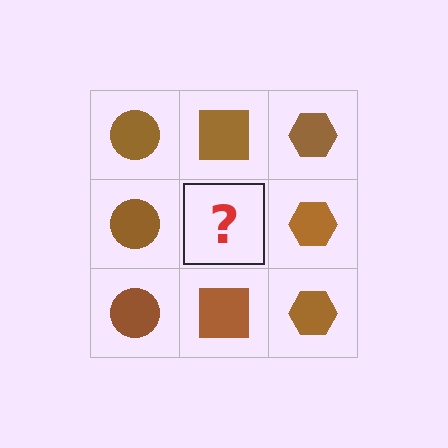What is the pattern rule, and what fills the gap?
The rule is that each column has a consistent shape. The gap should be filled with a brown square.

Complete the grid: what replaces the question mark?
The question mark should be replaced with a brown square.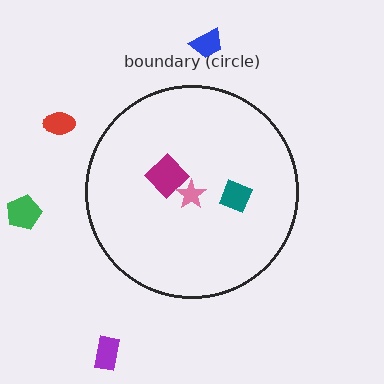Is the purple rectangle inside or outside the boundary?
Outside.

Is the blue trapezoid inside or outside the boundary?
Outside.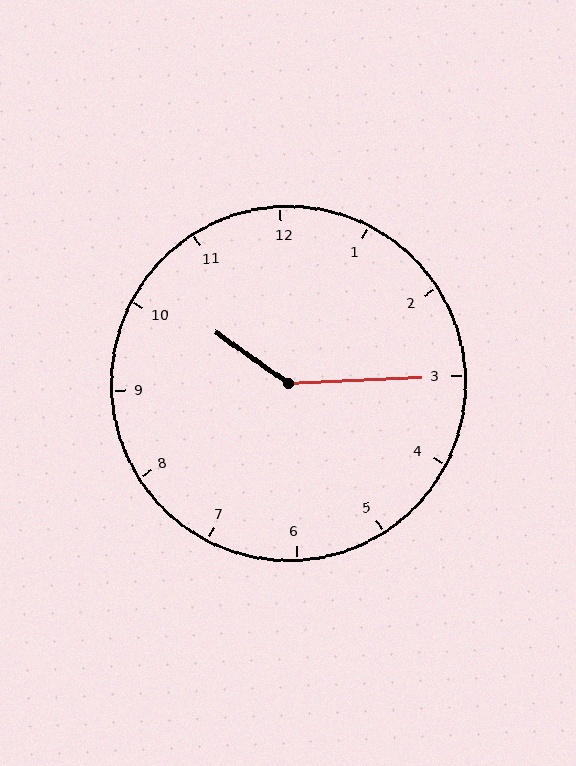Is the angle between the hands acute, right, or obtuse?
It is obtuse.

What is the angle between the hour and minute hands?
Approximately 142 degrees.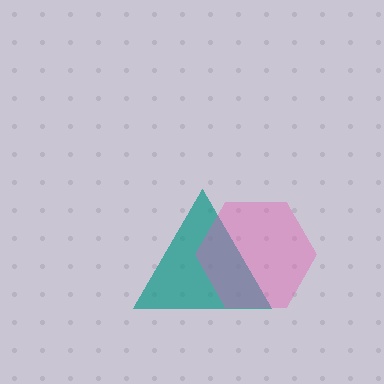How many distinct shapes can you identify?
There are 2 distinct shapes: a teal triangle, a pink hexagon.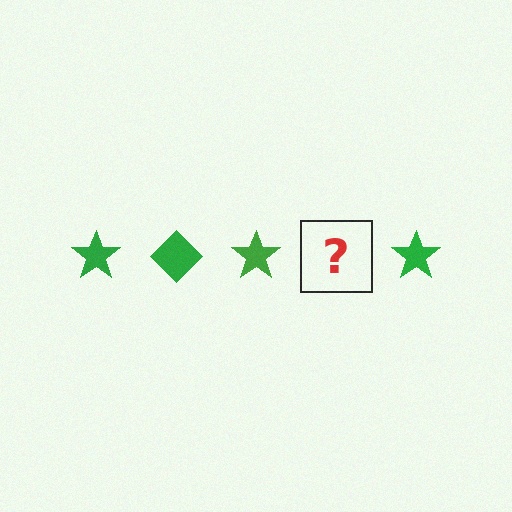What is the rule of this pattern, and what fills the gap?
The rule is that the pattern cycles through star, diamond shapes in green. The gap should be filled with a green diamond.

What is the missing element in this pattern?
The missing element is a green diamond.